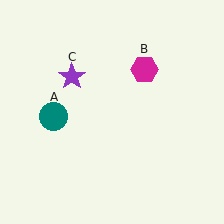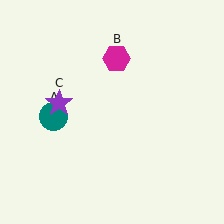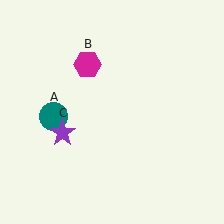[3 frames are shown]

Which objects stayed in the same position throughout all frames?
Teal circle (object A) remained stationary.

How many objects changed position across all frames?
2 objects changed position: magenta hexagon (object B), purple star (object C).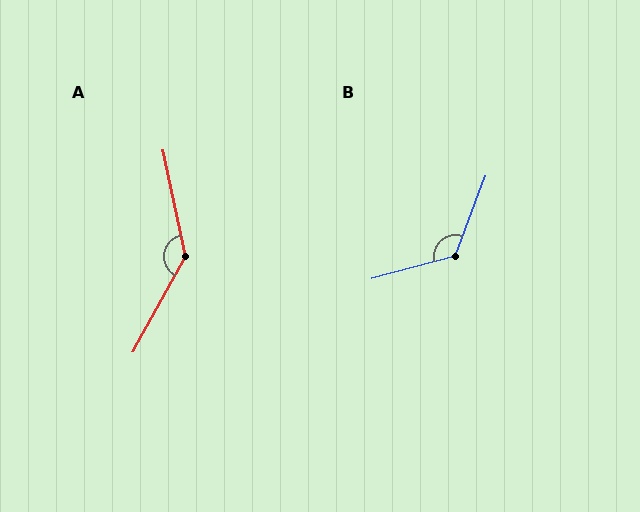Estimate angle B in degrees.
Approximately 125 degrees.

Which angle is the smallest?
B, at approximately 125 degrees.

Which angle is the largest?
A, at approximately 139 degrees.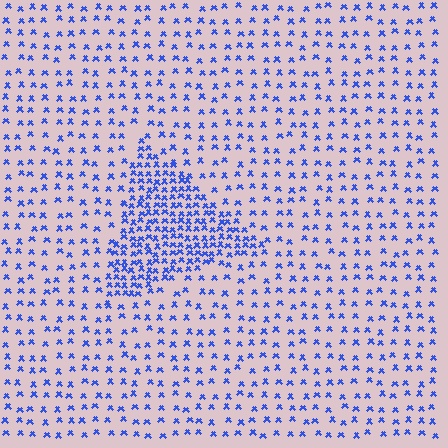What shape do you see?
I see a triangle.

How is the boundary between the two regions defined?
The boundary is defined by a change in element density (approximately 2.6x ratio). All elements are the same color, size, and shape.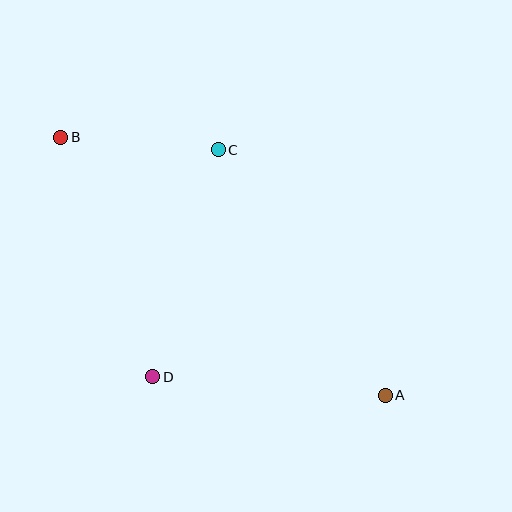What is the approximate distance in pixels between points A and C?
The distance between A and C is approximately 297 pixels.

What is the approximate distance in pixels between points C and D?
The distance between C and D is approximately 236 pixels.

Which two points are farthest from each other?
Points A and B are farthest from each other.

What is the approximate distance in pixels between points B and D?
The distance between B and D is approximately 257 pixels.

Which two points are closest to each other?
Points B and C are closest to each other.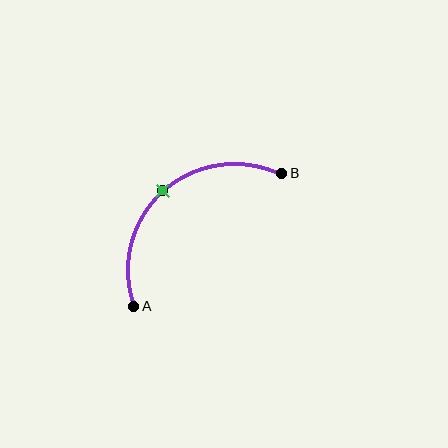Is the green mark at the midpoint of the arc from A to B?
Yes. The green mark lies on the arc at equal arc-length from both A and B — it is the arc midpoint.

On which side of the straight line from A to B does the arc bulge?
The arc bulges above and to the left of the straight line connecting A and B.